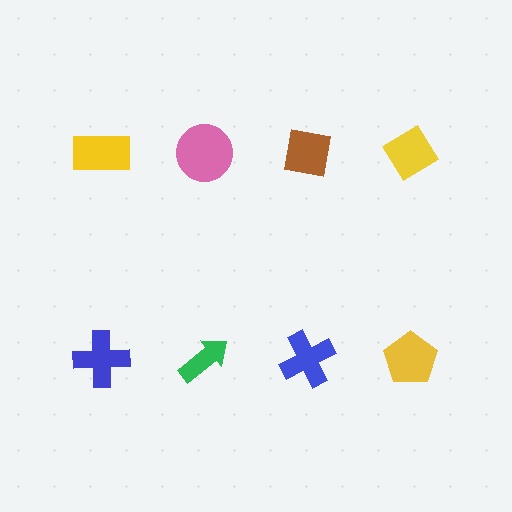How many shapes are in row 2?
4 shapes.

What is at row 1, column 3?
A brown square.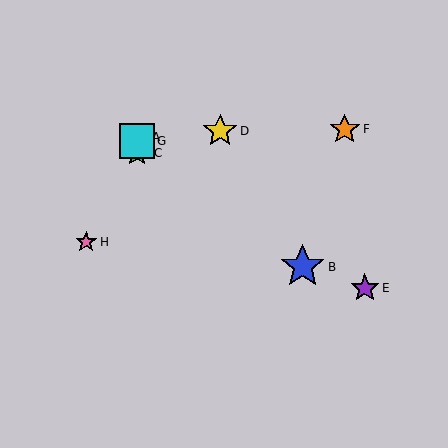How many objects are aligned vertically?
3 objects (A, C, G) are aligned vertically.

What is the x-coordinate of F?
Object F is at x≈345.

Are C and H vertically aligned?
No, C is at x≈137 and H is at x≈86.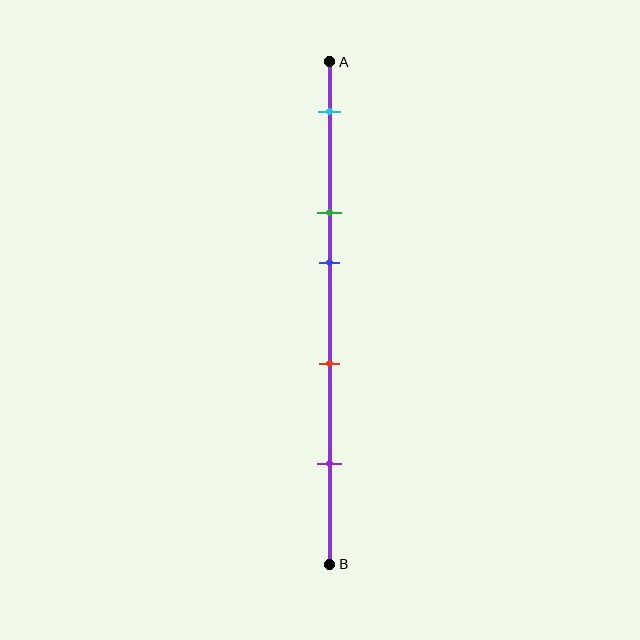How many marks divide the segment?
There are 5 marks dividing the segment.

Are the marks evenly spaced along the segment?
No, the marks are not evenly spaced.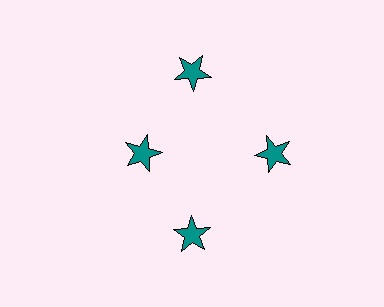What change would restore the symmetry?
The symmetry would be restored by moving it outward, back onto the ring so that all 4 stars sit at equal angles and equal distance from the center.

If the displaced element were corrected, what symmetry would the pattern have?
It would have 4-fold rotational symmetry — the pattern would map onto itself every 90 degrees.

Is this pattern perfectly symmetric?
No. The 4 teal stars are arranged in a ring, but one element near the 9 o'clock position is pulled inward toward the center, breaking the 4-fold rotational symmetry.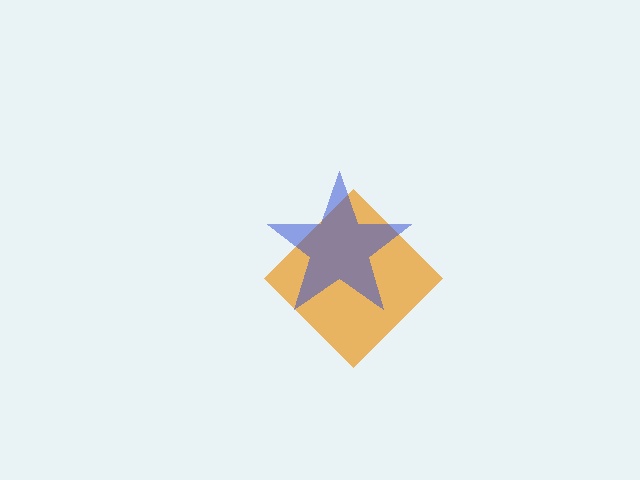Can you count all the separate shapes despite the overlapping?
Yes, there are 2 separate shapes.